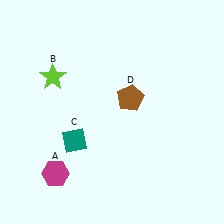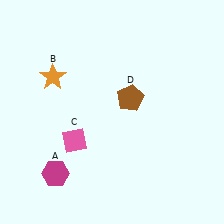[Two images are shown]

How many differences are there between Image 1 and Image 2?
There are 2 differences between the two images.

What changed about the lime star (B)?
In Image 1, B is lime. In Image 2, it changed to orange.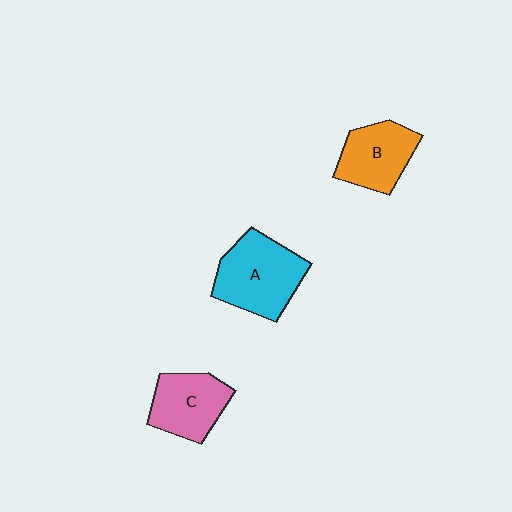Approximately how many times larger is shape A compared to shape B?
Approximately 1.3 times.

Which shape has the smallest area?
Shape B (orange).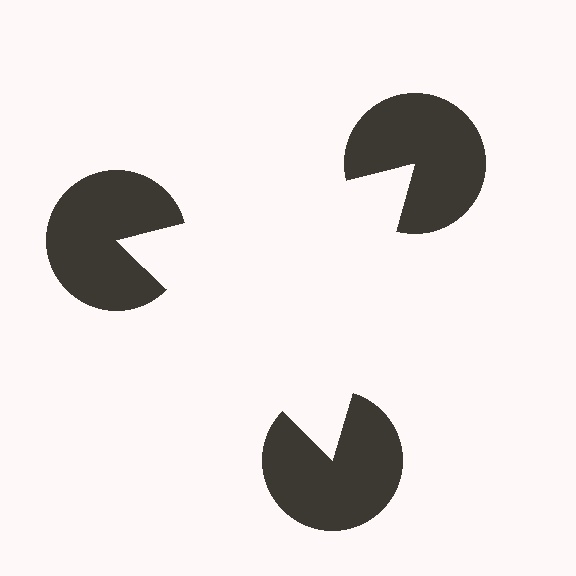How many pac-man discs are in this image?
There are 3 — one at each vertex of the illusory triangle.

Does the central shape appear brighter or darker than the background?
It typically appears slightly brighter than the background, even though no actual brightness change is drawn.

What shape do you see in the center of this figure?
An illusory triangle — its edges are inferred from the aligned wedge cuts in the pac-man discs, not physically drawn.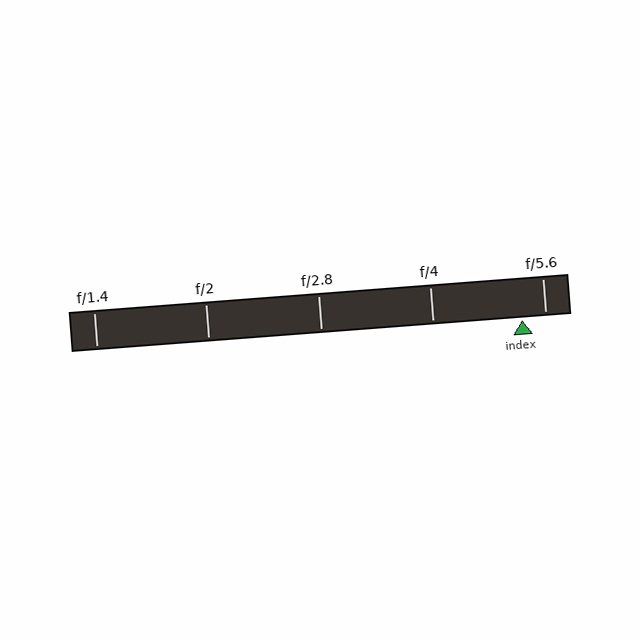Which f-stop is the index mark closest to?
The index mark is closest to f/5.6.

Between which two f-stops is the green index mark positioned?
The index mark is between f/4 and f/5.6.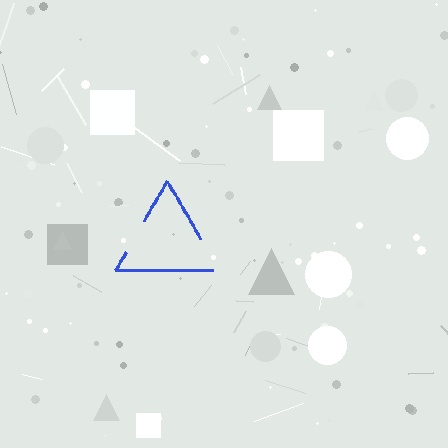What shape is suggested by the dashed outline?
The dashed outline suggests a triangle.